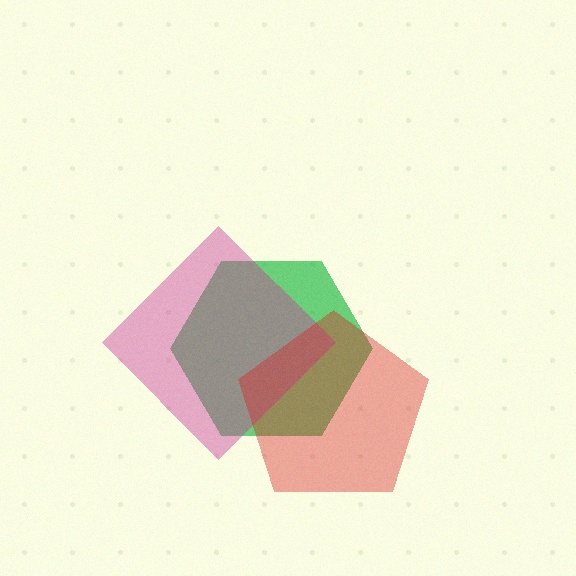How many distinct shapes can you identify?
There are 3 distinct shapes: a green hexagon, a magenta diamond, a red pentagon.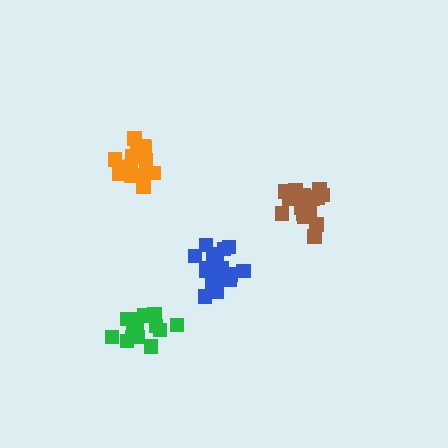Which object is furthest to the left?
The orange cluster is leftmost.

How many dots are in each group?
Group 1: 18 dots, Group 2: 15 dots, Group 3: 16 dots, Group 4: 18 dots (67 total).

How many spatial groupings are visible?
There are 4 spatial groupings.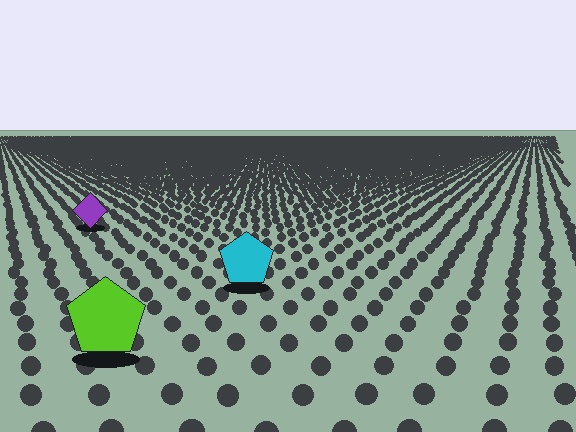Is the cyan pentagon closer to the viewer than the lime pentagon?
No. The lime pentagon is closer — you can tell from the texture gradient: the ground texture is coarser near it.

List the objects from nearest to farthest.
From nearest to farthest: the lime pentagon, the cyan pentagon, the purple diamond.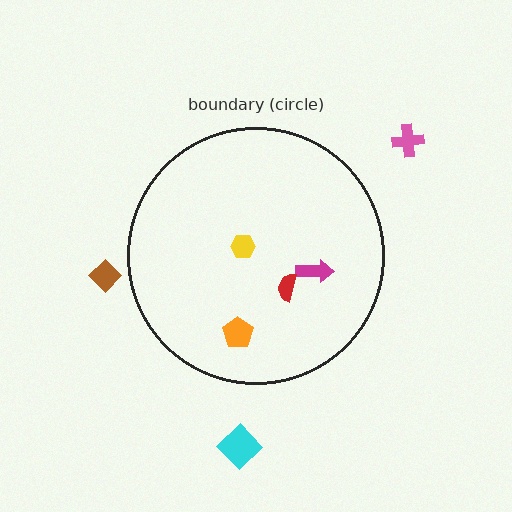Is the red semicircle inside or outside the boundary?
Inside.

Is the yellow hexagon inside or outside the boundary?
Inside.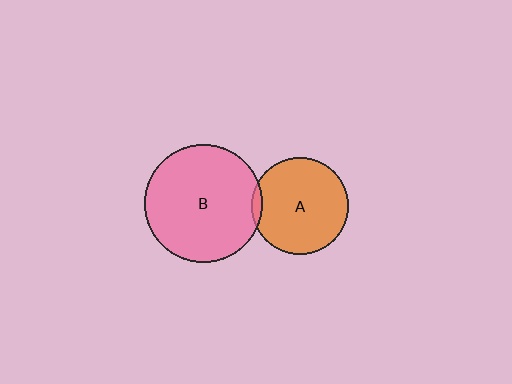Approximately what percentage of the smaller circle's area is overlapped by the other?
Approximately 5%.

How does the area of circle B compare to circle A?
Approximately 1.5 times.